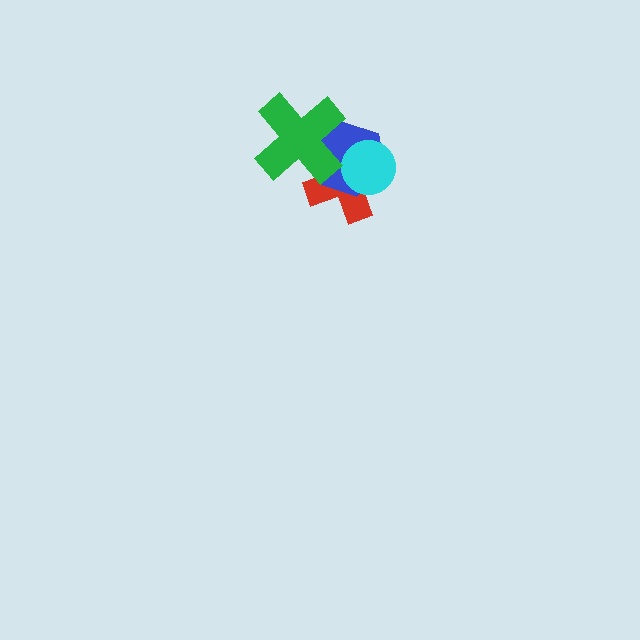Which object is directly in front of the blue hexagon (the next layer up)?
The cyan circle is directly in front of the blue hexagon.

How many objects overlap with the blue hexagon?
3 objects overlap with the blue hexagon.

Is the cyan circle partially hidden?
No, no other shape covers it.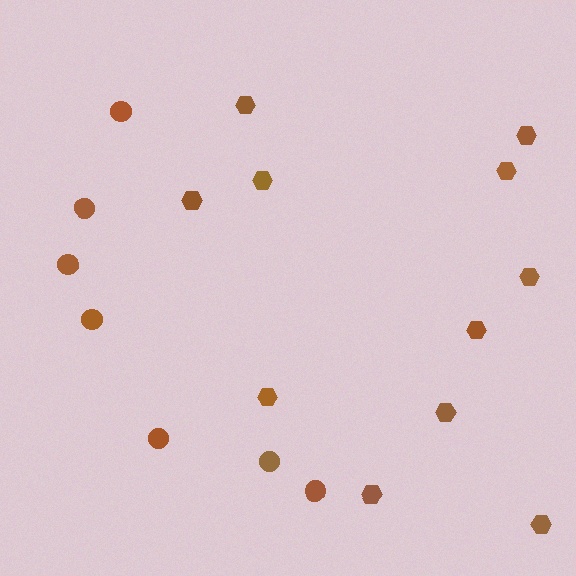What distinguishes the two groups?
There are 2 groups: one group of hexagons (11) and one group of circles (7).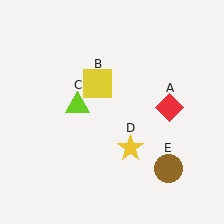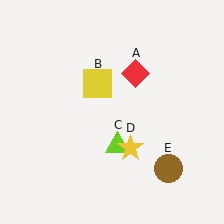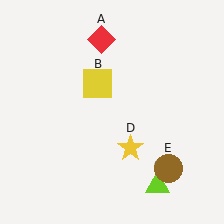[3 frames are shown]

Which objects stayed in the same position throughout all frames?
Yellow square (object B) and yellow star (object D) and brown circle (object E) remained stationary.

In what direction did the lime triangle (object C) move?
The lime triangle (object C) moved down and to the right.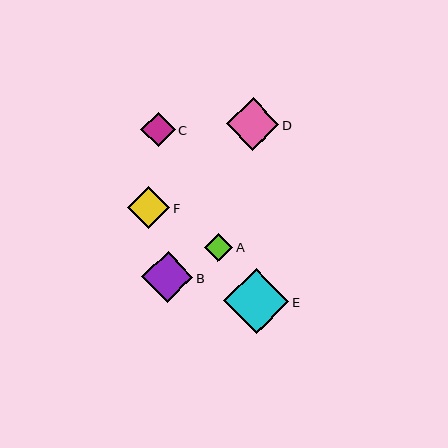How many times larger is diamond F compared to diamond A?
Diamond F is approximately 1.5 times the size of diamond A.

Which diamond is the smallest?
Diamond A is the smallest with a size of approximately 28 pixels.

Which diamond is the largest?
Diamond E is the largest with a size of approximately 65 pixels.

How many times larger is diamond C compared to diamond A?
Diamond C is approximately 1.2 times the size of diamond A.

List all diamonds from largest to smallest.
From largest to smallest: E, D, B, F, C, A.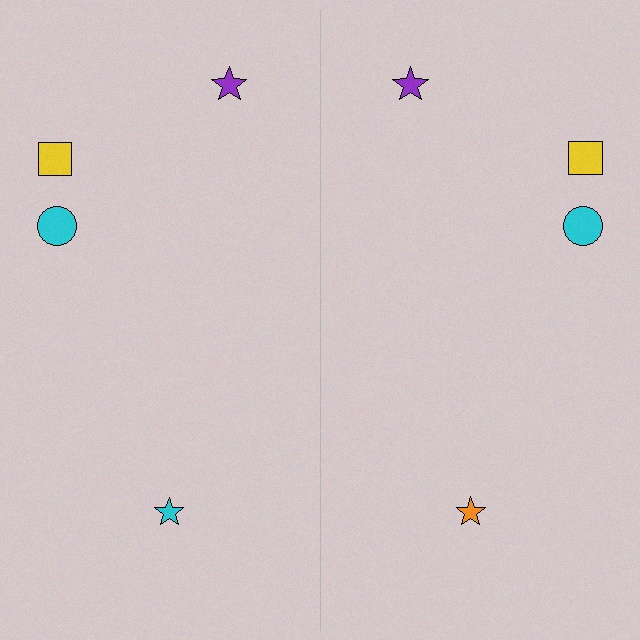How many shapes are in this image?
There are 8 shapes in this image.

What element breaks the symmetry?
The orange star on the right side breaks the symmetry — its mirror counterpart is cyan.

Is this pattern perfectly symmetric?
No, the pattern is not perfectly symmetric. The orange star on the right side breaks the symmetry — its mirror counterpart is cyan.